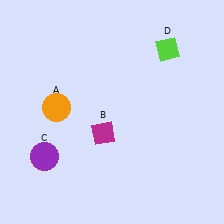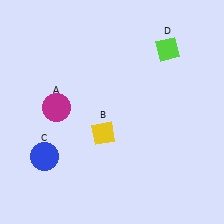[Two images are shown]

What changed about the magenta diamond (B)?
In Image 1, B is magenta. In Image 2, it changed to yellow.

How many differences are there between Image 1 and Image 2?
There are 3 differences between the two images.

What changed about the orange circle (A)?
In Image 1, A is orange. In Image 2, it changed to magenta.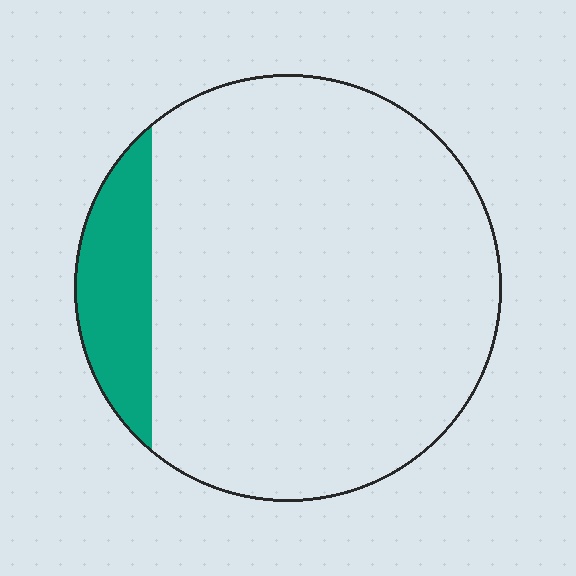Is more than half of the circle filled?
No.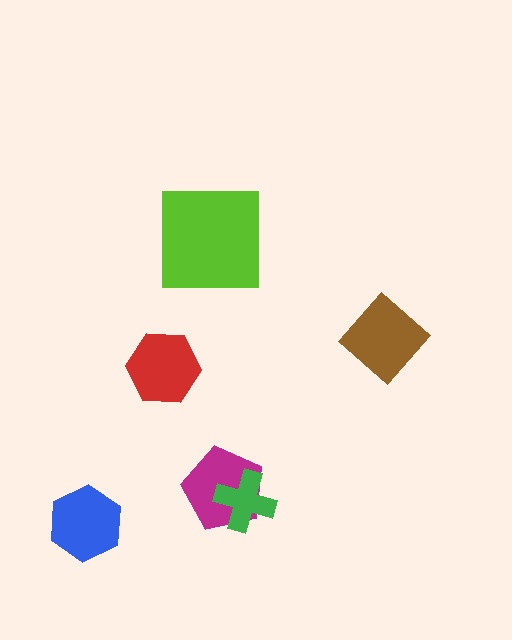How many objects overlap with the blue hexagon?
0 objects overlap with the blue hexagon.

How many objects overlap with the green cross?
1 object overlaps with the green cross.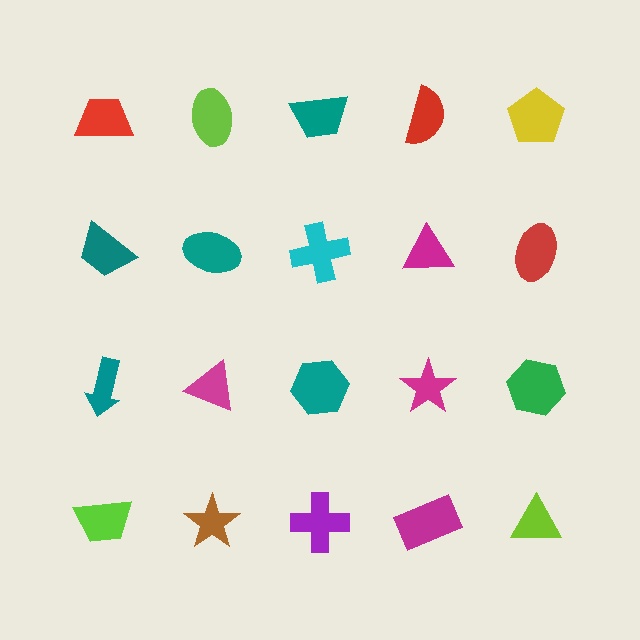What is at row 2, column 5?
A red ellipse.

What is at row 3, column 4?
A magenta star.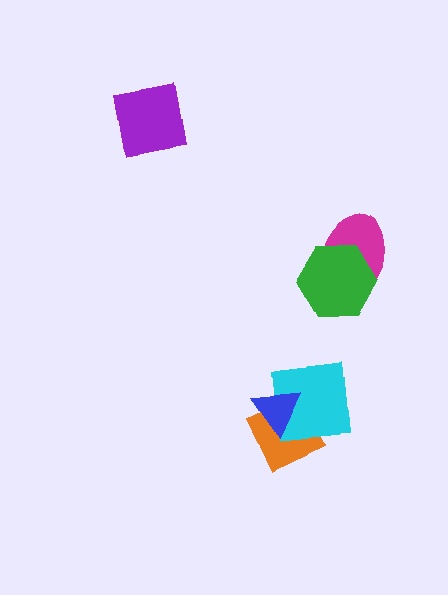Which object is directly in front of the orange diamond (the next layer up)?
The cyan square is directly in front of the orange diamond.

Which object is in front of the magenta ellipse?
The green hexagon is in front of the magenta ellipse.